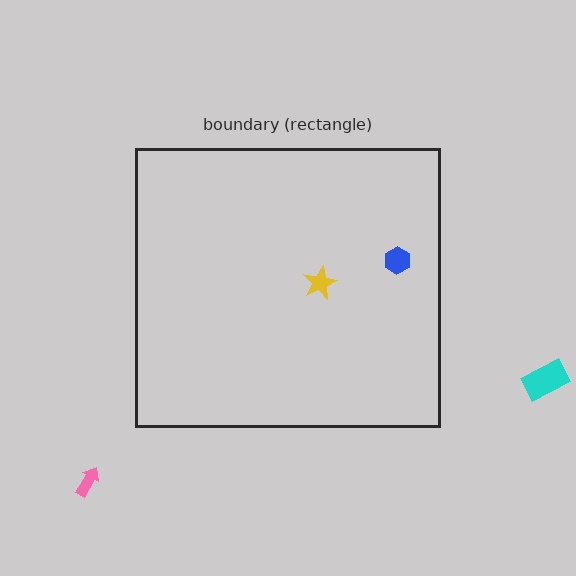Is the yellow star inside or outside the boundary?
Inside.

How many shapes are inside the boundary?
2 inside, 2 outside.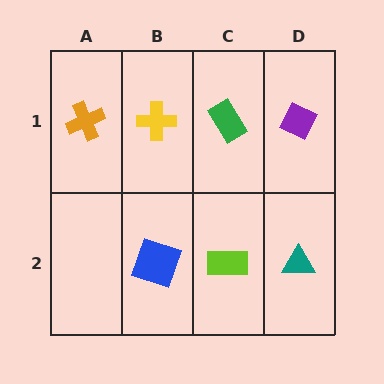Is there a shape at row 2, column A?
No, that cell is empty.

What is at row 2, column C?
A lime rectangle.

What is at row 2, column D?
A teal triangle.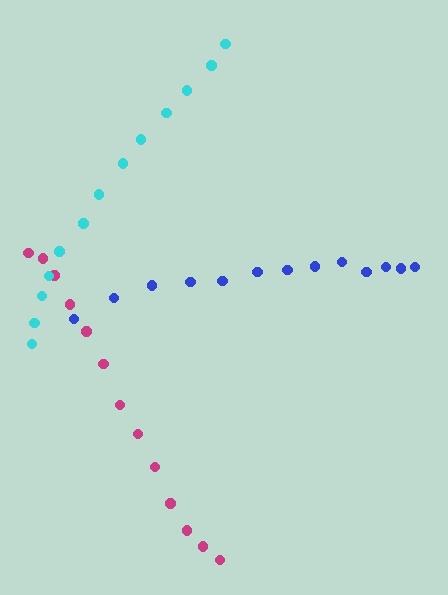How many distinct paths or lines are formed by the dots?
There are 3 distinct paths.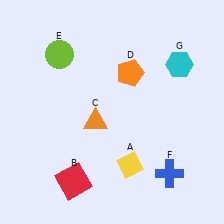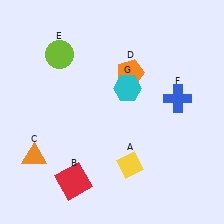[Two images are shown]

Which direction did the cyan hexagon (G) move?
The cyan hexagon (G) moved left.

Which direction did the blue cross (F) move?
The blue cross (F) moved up.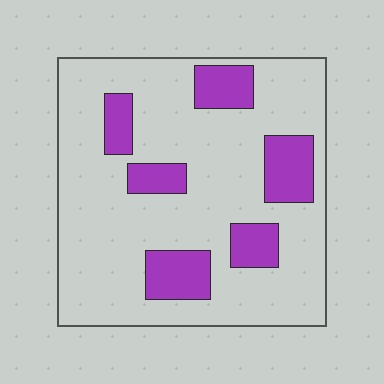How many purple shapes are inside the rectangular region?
6.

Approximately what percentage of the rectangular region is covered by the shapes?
Approximately 20%.